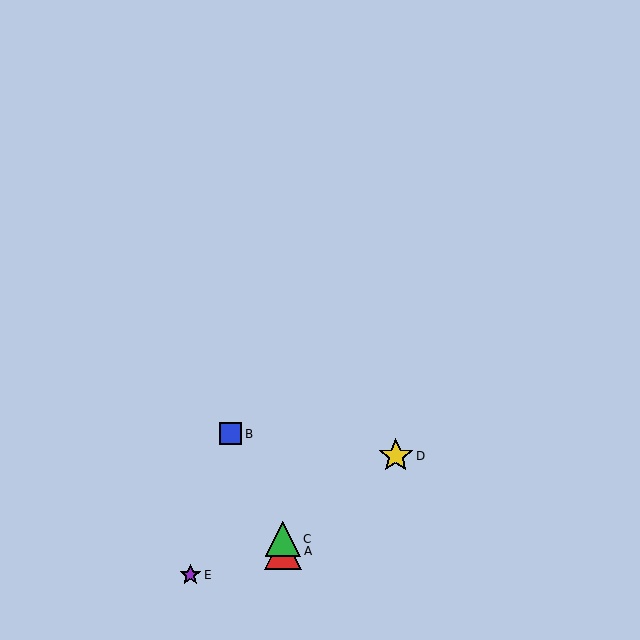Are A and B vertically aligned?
No, A is at x≈283 and B is at x≈231.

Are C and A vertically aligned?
Yes, both are at x≈283.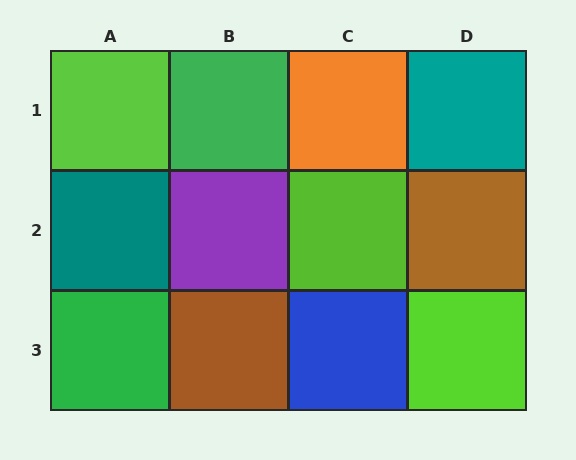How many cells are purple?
1 cell is purple.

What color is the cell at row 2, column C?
Lime.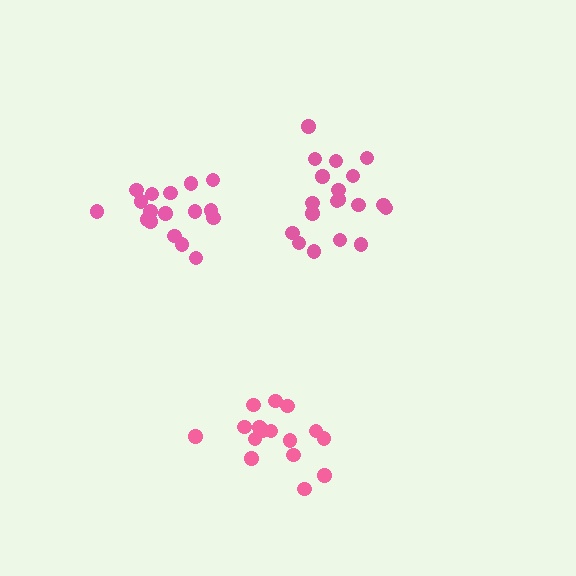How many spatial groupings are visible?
There are 3 spatial groupings.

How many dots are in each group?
Group 1: 16 dots, Group 2: 17 dots, Group 3: 19 dots (52 total).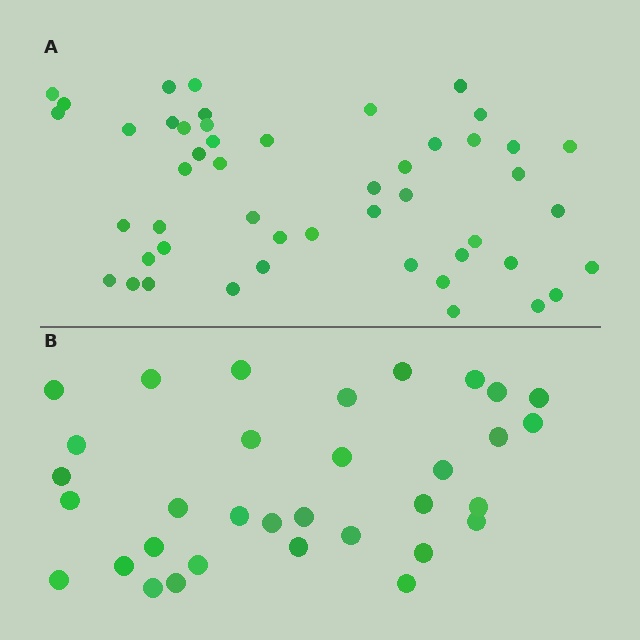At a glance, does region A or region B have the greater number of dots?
Region A (the top region) has more dots.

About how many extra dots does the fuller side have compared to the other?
Region A has approximately 15 more dots than region B.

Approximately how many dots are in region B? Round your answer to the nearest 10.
About 30 dots. (The exact count is 33, which rounds to 30.)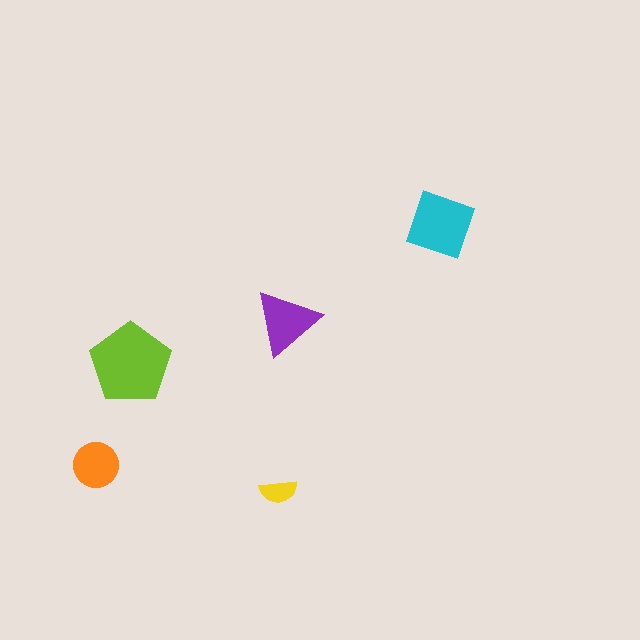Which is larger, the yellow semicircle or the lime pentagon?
The lime pentagon.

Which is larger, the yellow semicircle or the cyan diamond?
The cyan diamond.